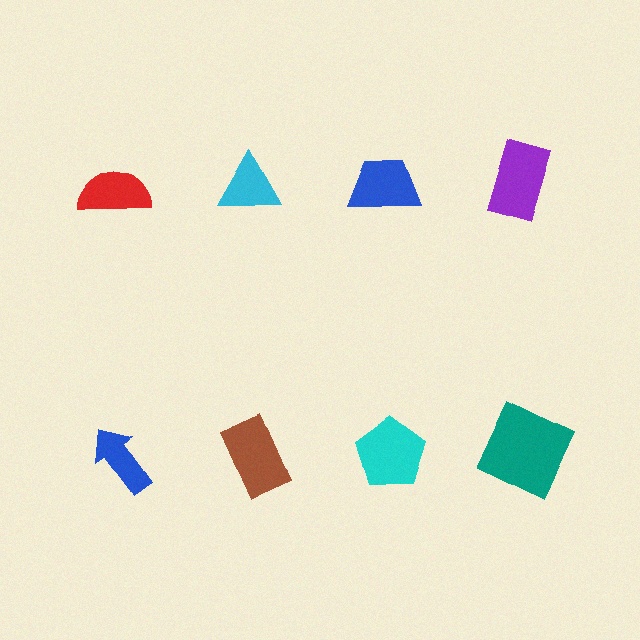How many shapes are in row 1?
4 shapes.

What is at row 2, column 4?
A teal square.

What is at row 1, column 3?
A blue trapezoid.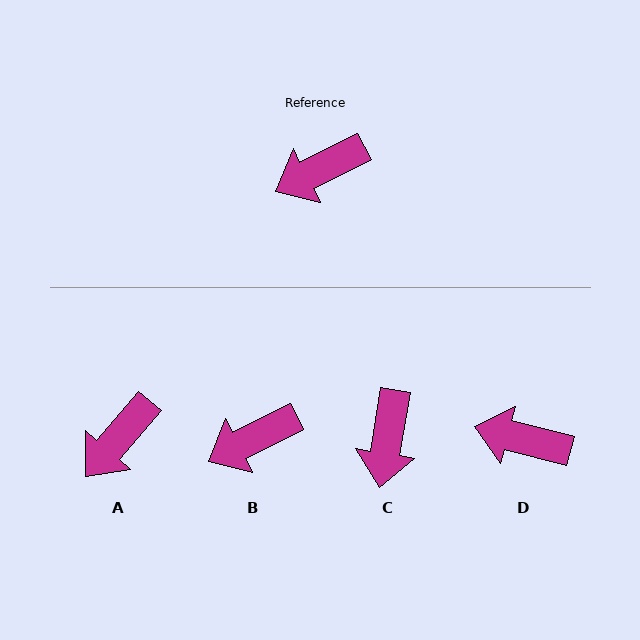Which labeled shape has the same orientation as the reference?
B.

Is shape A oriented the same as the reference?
No, it is off by about 23 degrees.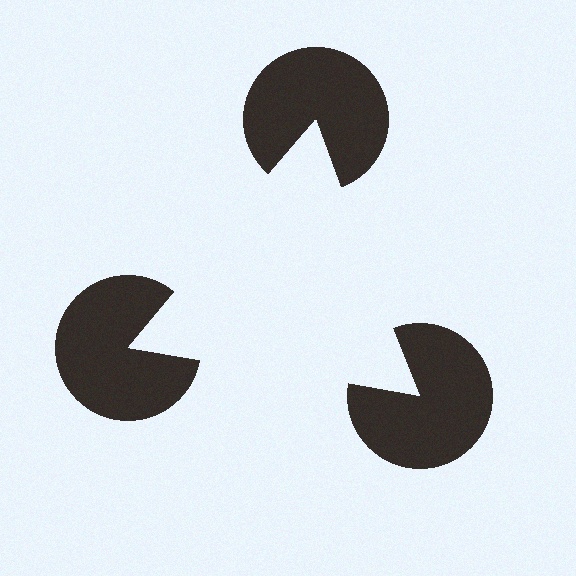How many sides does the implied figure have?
3 sides.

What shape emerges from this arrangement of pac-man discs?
An illusory triangle — its edges are inferred from the aligned wedge cuts in the pac-man discs, not physically drawn.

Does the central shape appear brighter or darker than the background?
It typically appears slightly brighter than the background, even though no actual brightness change is drawn.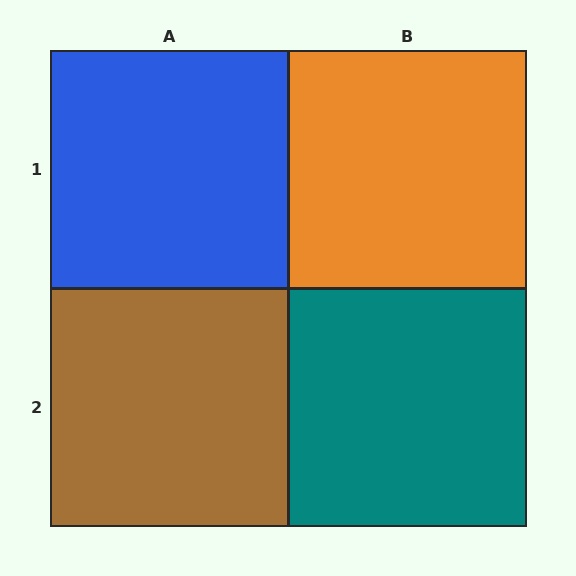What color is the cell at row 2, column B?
Teal.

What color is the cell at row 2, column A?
Brown.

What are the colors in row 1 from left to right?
Blue, orange.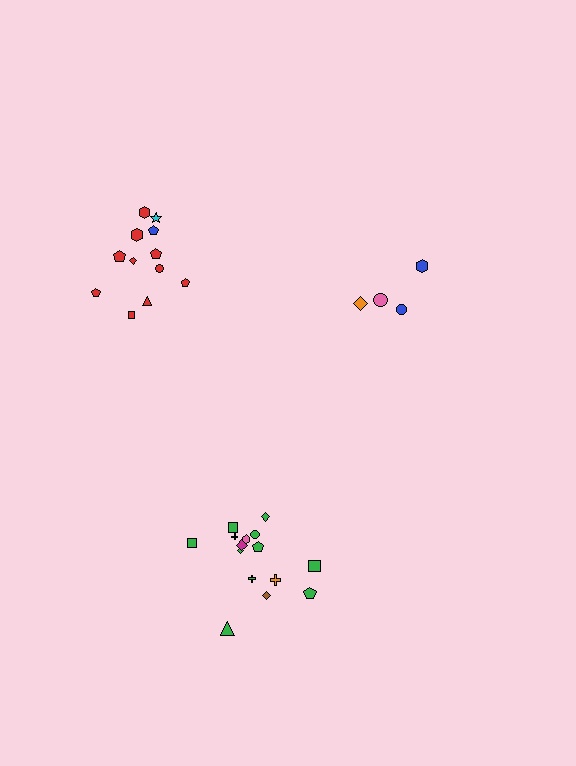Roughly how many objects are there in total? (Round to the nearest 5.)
Roughly 30 objects in total.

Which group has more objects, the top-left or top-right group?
The top-left group.